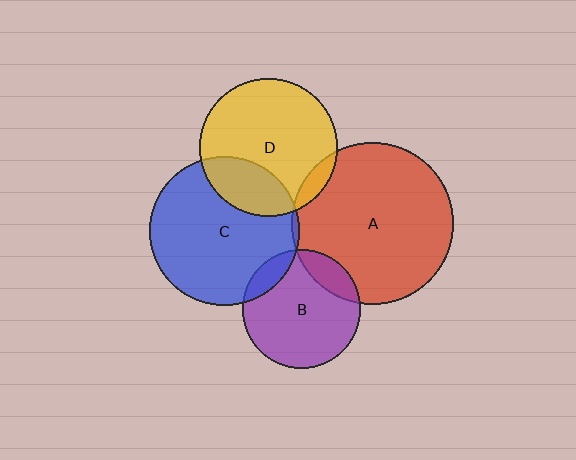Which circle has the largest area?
Circle A (red).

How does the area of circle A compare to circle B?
Approximately 1.9 times.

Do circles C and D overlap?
Yes.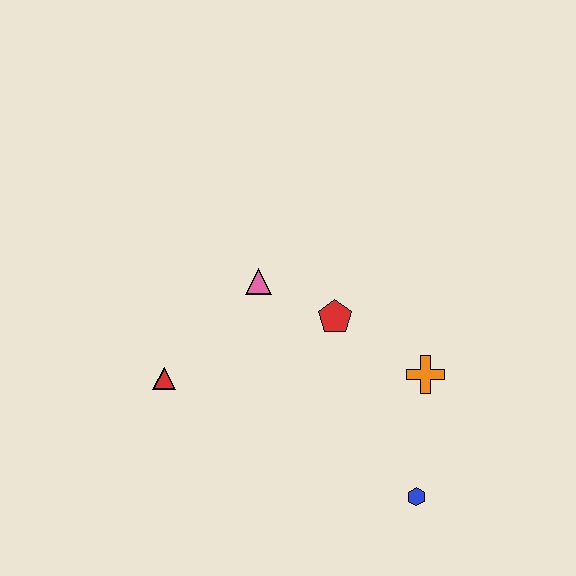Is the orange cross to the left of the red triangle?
No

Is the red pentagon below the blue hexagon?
No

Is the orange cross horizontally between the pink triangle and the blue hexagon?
No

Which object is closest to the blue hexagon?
The orange cross is closest to the blue hexagon.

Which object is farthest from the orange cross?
The red triangle is farthest from the orange cross.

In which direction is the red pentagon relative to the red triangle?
The red pentagon is to the right of the red triangle.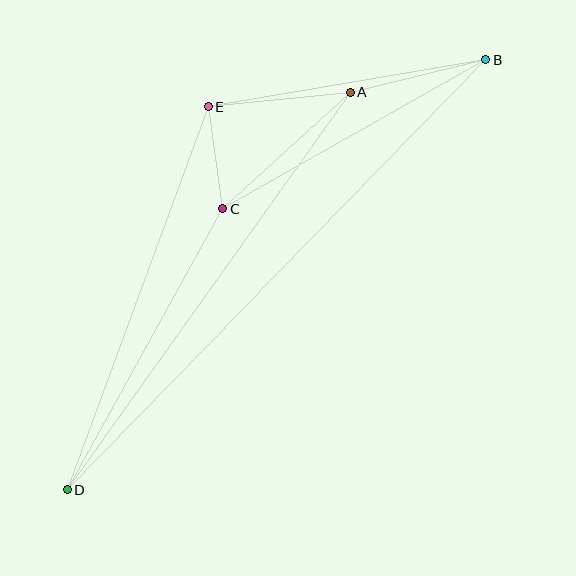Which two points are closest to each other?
Points C and E are closest to each other.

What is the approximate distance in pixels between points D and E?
The distance between D and E is approximately 408 pixels.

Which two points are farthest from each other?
Points B and D are farthest from each other.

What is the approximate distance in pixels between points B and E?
The distance between B and E is approximately 282 pixels.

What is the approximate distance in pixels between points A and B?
The distance between A and B is approximately 139 pixels.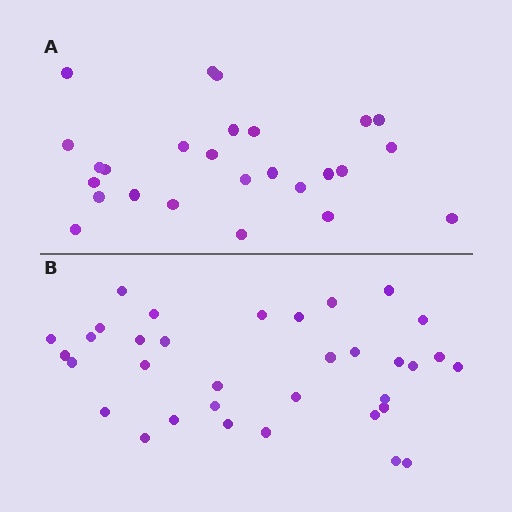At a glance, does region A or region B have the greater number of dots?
Region B (the bottom region) has more dots.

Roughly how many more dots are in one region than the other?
Region B has roughly 8 or so more dots than region A.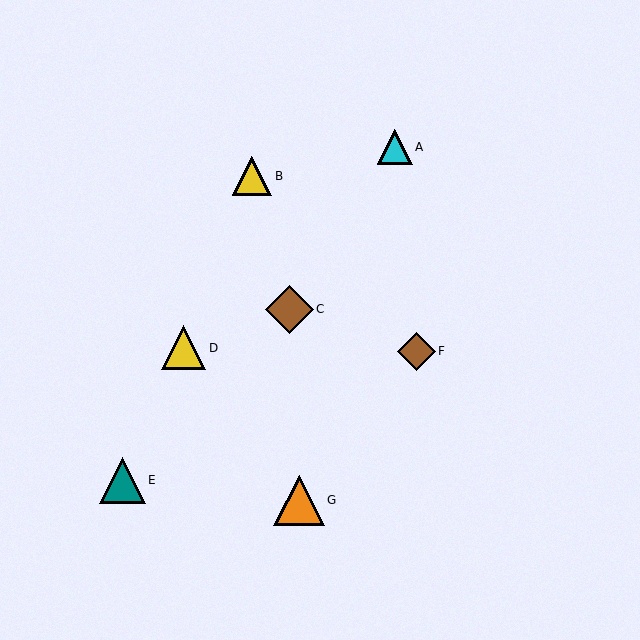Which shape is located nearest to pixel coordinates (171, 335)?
The yellow triangle (labeled D) at (184, 348) is nearest to that location.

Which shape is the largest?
The orange triangle (labeled G) is the largest.